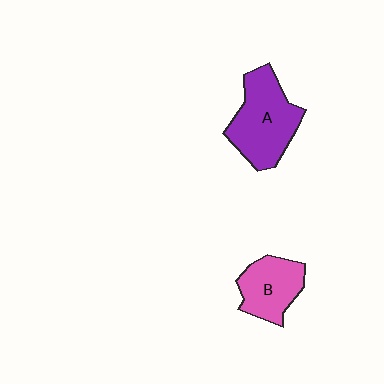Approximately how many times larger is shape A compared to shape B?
Approximately 1.5 times.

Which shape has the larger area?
Shape A (purple).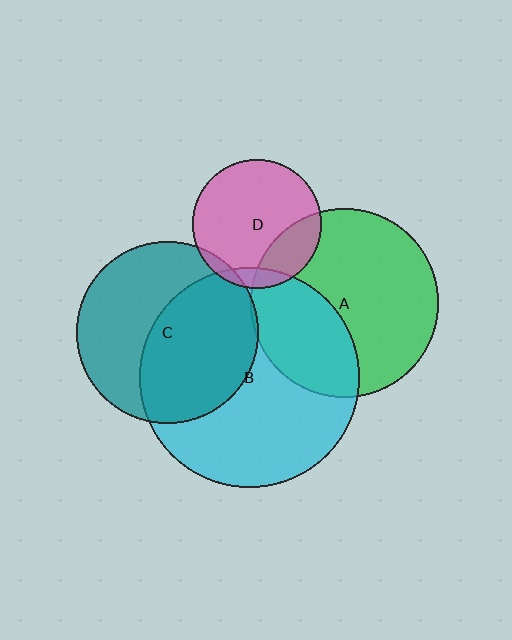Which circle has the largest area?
Circle B (cyan).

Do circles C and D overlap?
Yes.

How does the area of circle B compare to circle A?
Approximately 1.4 times.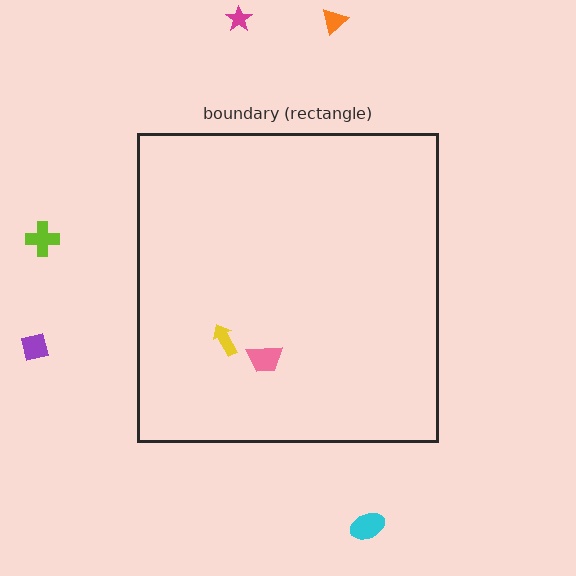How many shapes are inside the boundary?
2 inside, 5 outside.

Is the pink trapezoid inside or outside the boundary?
Inside.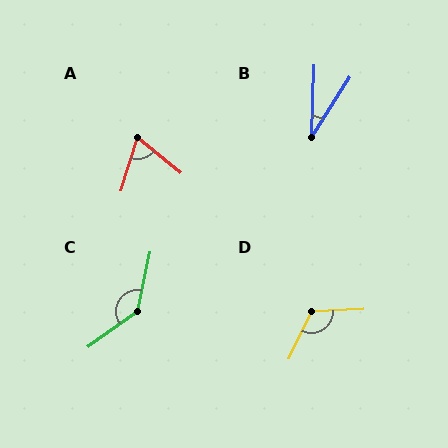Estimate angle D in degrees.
Approximately 119 degrees.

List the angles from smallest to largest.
B (30°), A (68°), D (119°), C (137°).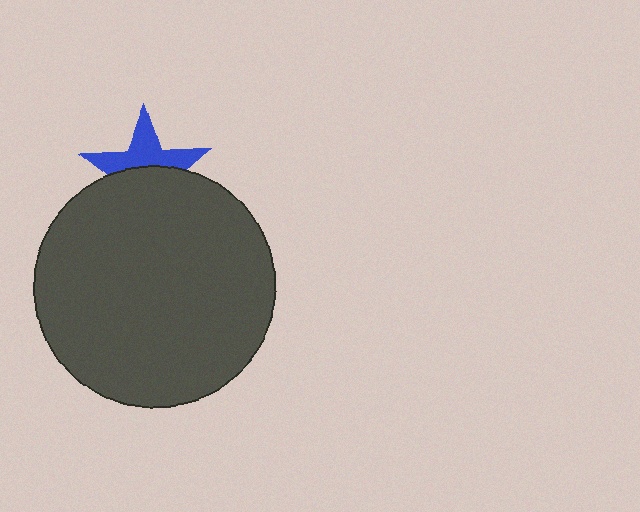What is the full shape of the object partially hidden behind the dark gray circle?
The partially hidden object is a blue star.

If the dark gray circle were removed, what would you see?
You would see the complete blue star.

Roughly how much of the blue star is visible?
About half of it is visible (roughly 47%).